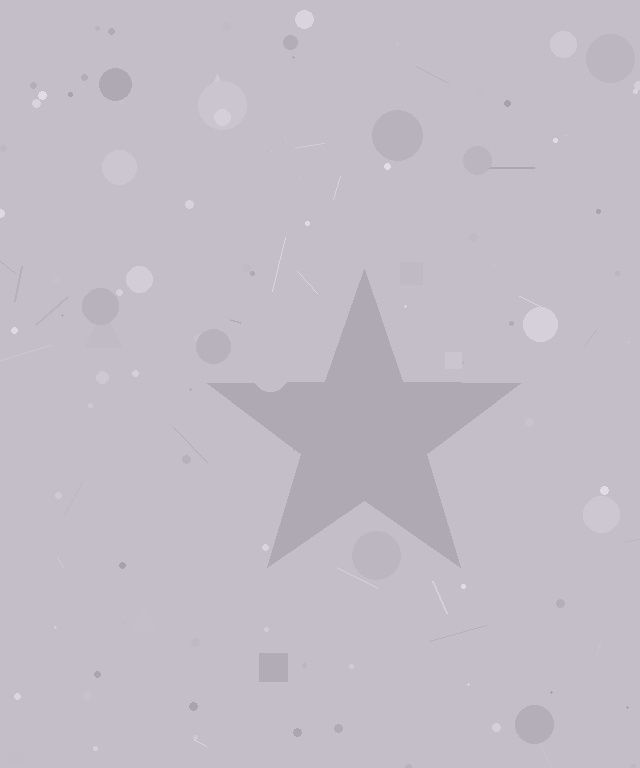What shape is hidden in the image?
A star is hidden in the image.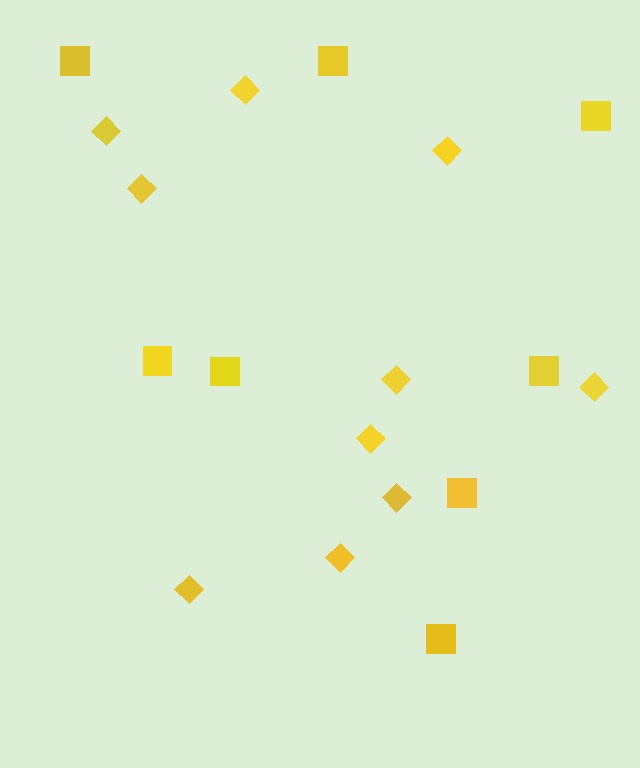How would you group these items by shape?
There are 2 groups: one group of diamonds (10) and one group of squares (8).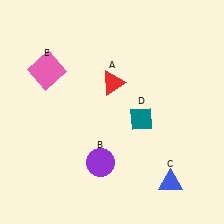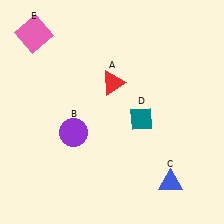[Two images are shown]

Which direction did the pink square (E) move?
The pink square (E) moved up.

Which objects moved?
The objects that moved are: the purple circle (B), the pink square (E).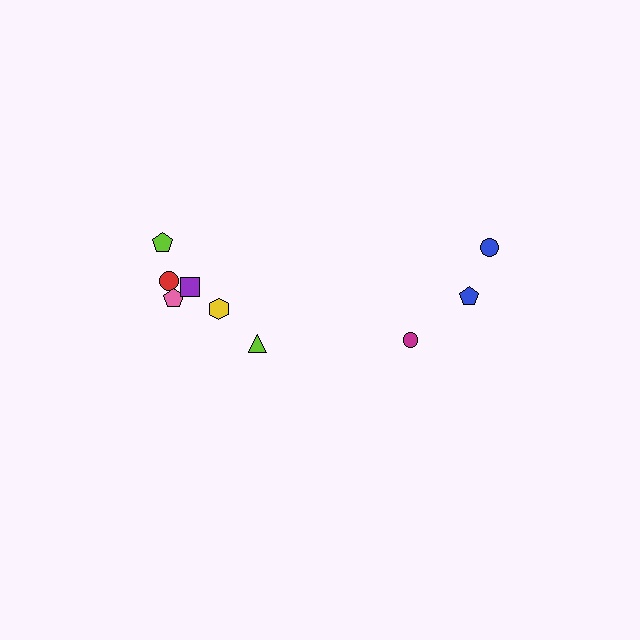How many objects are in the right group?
There are 3 objects.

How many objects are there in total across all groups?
There are 9 objects.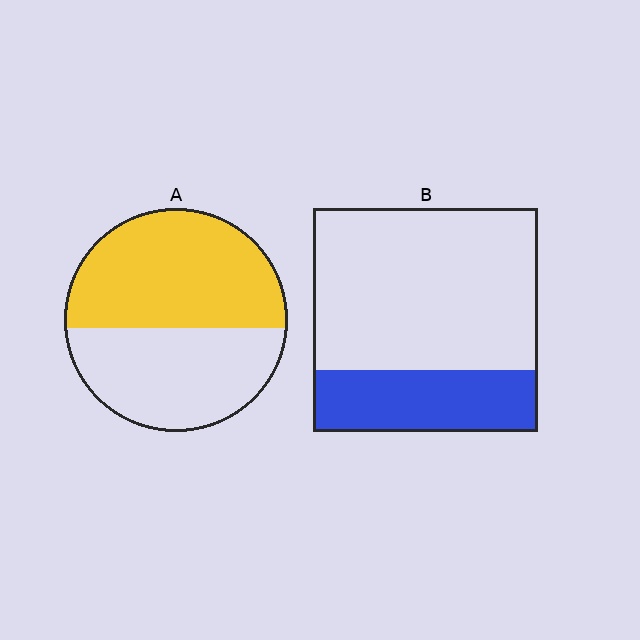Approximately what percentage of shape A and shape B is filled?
A is approximately 55% and B is approximately 30%.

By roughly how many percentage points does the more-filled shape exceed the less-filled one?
By roughly 25 percentage points (A over B).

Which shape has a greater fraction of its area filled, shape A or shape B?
Shape A.